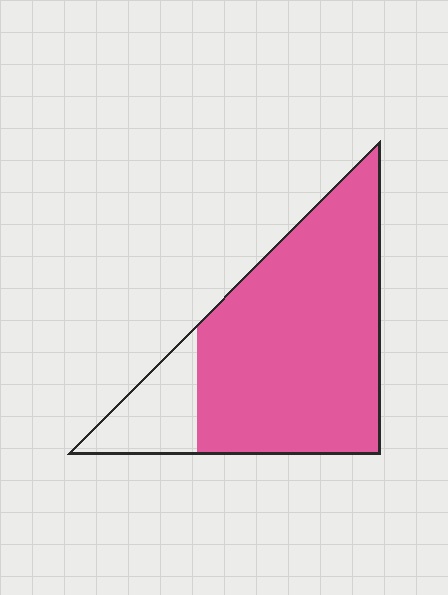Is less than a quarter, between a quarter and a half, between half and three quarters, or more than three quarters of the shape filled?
More than three quarters.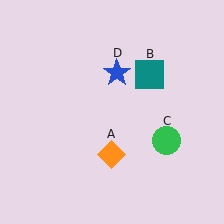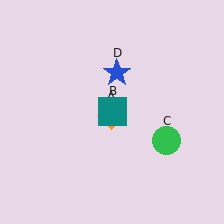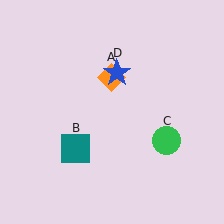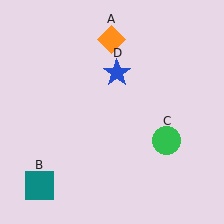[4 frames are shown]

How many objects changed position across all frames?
2 objects changed position: orange diamond (object A), teal square (object B).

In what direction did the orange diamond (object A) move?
The orange diamond (object A) moved up.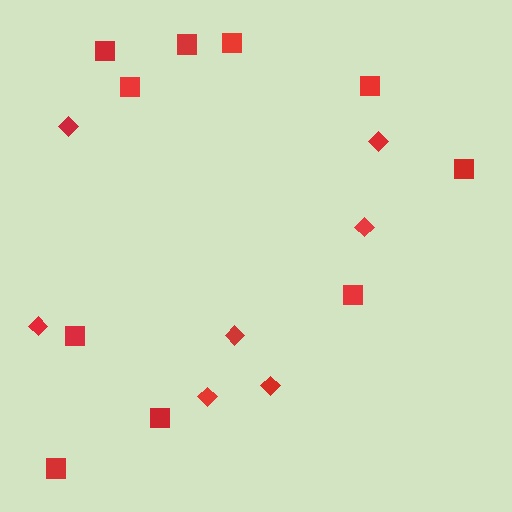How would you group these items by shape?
There are 2 groups: one group of squares (10) and one group of diamonds (7).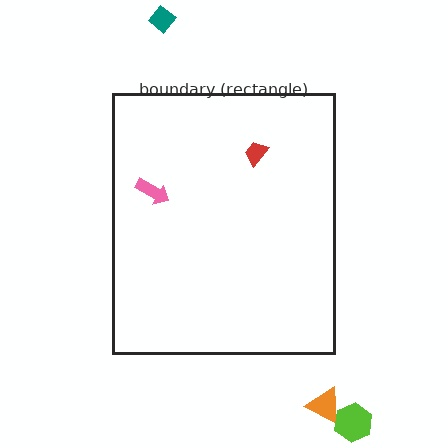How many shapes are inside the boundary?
2 inside, 3 outside.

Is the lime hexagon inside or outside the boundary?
Outside.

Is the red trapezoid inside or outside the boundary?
Inside.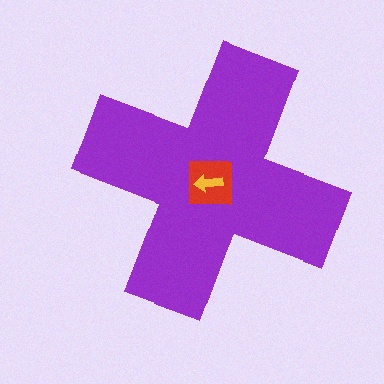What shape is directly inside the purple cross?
The red square.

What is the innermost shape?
The yellow arrow.